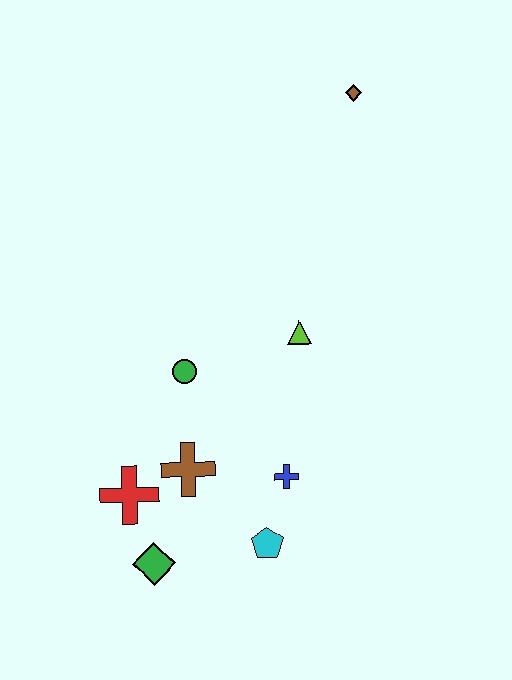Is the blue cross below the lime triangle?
Yes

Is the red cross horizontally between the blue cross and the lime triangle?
No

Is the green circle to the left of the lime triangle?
Yes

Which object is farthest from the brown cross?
The brown diamond is farthest from the brown cross.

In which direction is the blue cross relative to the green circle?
The blue cross is below the green circle.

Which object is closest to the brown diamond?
The lime triangle is closest to the brown diamond.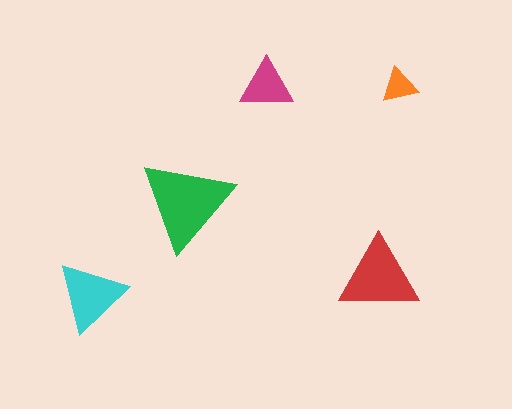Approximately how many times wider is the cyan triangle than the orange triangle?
About 2 times wider.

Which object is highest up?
The magenta triangle is topmost.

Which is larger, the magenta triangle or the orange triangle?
The magenta one.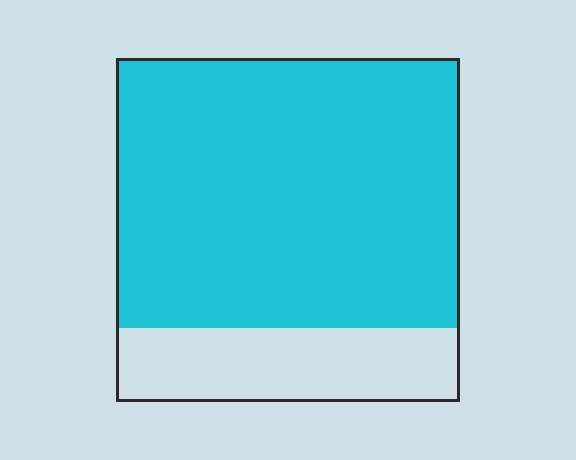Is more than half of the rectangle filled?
Yes.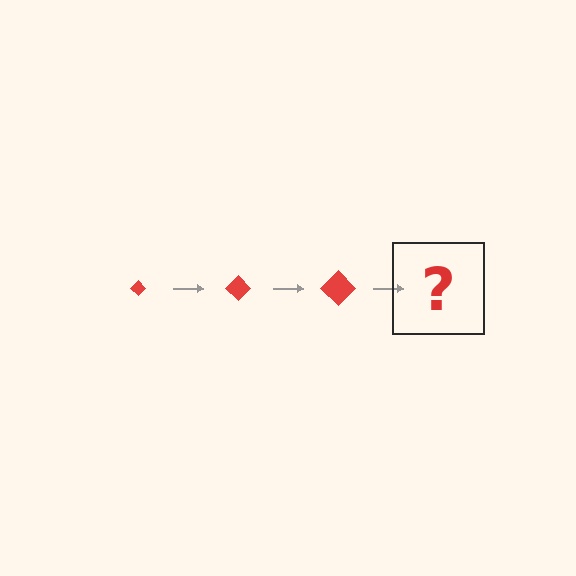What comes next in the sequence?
The next element should be a red diamond, larger than the previous one.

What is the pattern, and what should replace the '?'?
The pattern is that the diamond gets progressively larger each step. The '?' should be a red diamond, larger than the previous one.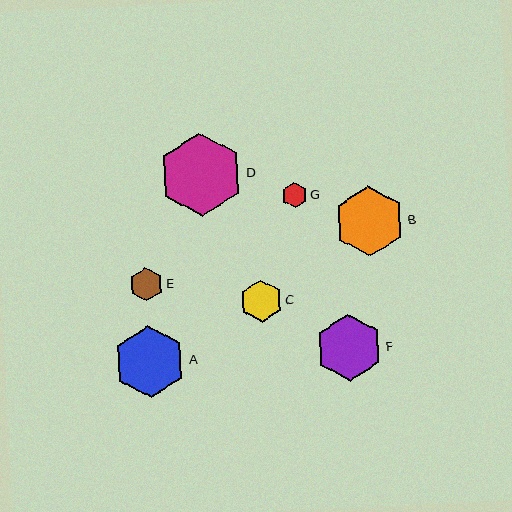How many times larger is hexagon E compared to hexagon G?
Hexagon E is approximately 1.3 times the size of hexagon G.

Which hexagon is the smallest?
Hexagon G is the smallest with a size of approximately 26 pixels.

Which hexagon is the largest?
Hexagon D is the largest with a size of approximately 84 pixels.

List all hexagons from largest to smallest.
From largest to smallest: D, A, B, F, C, E, G.